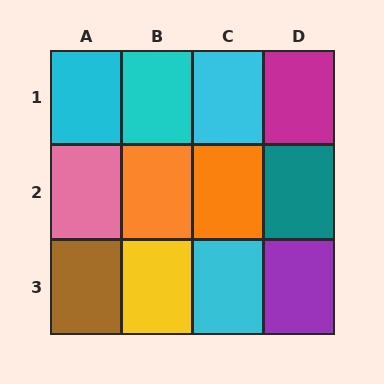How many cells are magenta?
1 cell is magenta.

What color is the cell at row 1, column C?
Cyan.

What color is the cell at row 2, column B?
Orange.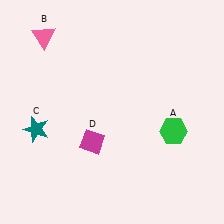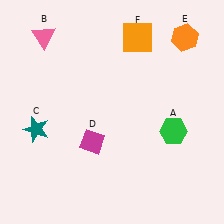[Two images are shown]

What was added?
An orange hexagon (E), an orange square (F) were added in Image 2.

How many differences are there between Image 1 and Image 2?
There are 2 differences between the two images.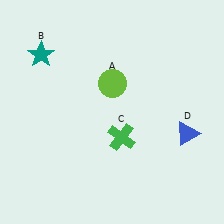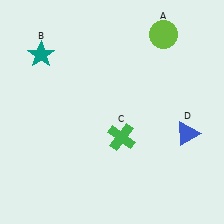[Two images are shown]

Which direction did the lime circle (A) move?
The lime circle (A) moved right.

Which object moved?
The lime circle (A) moved right.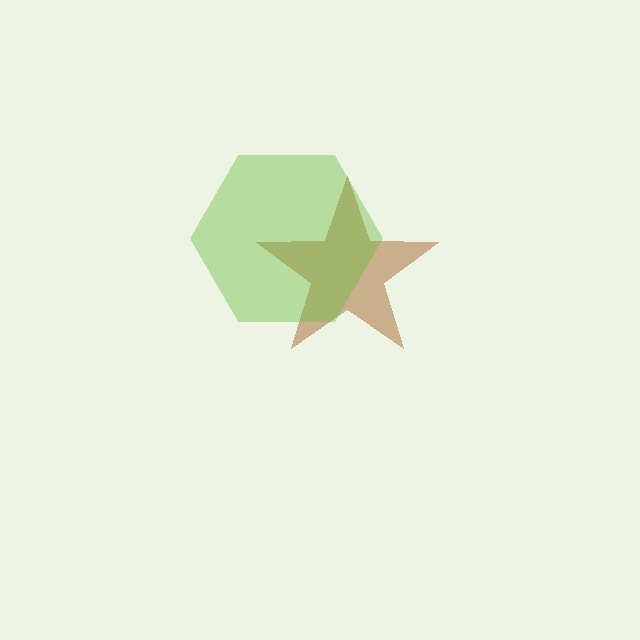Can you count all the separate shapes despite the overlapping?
Yes, there are 2 separate shapes.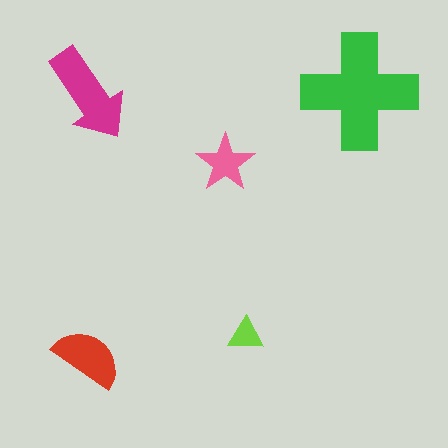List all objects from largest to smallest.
The green cross, the magenta arrow, the red semicircle, the pink star, the lime triangle.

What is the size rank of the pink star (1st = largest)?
4th.